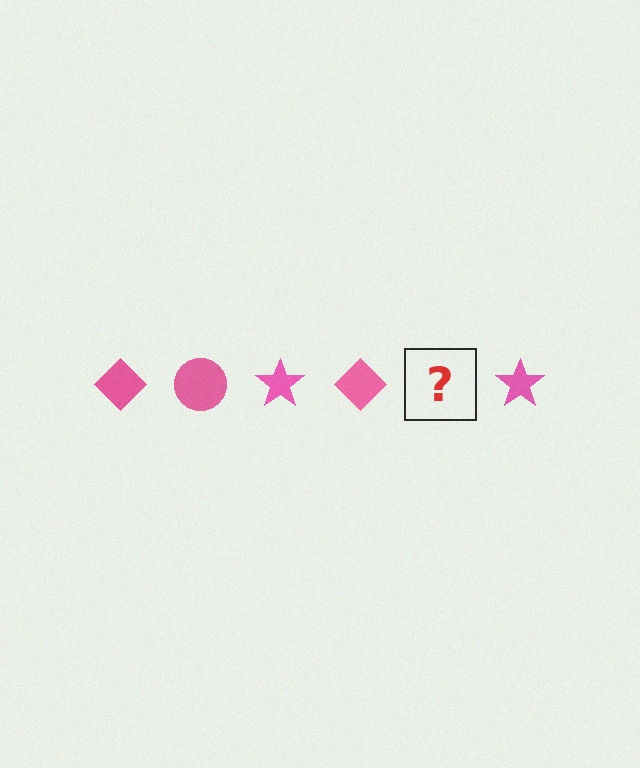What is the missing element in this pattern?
The missing element is a pink circle.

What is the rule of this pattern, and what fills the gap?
The rule is that the pattern cycles through diamond, circle, star shapes in pink. The gap should be filled with a pink circle.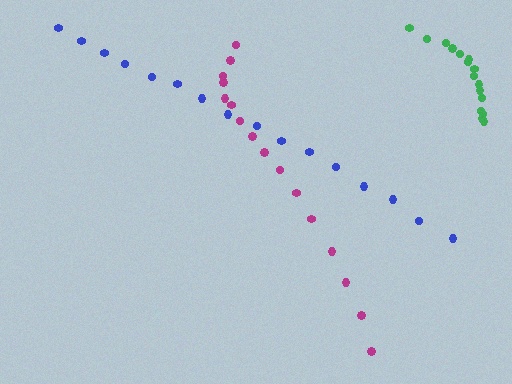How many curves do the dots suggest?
There are 3 distinct paths.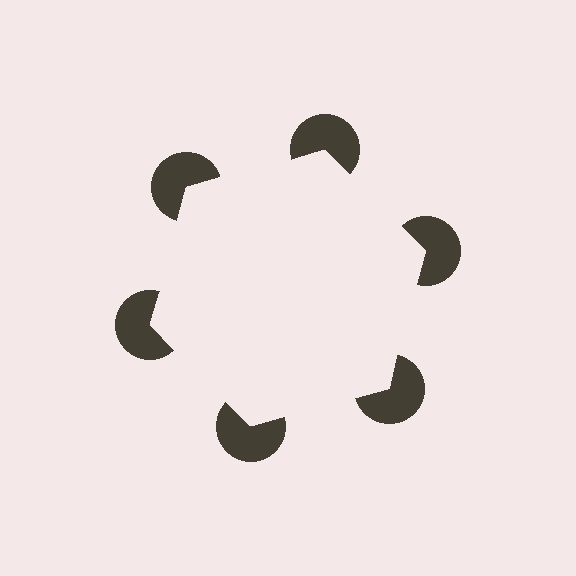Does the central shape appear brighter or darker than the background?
It typically appears slightly brighter than the background, even though no actual brightness change is drawn.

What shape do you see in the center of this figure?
An illusory hexagon — its edges are inferred from the aligned wedge cuts in the pac-man discs, not physically drawn.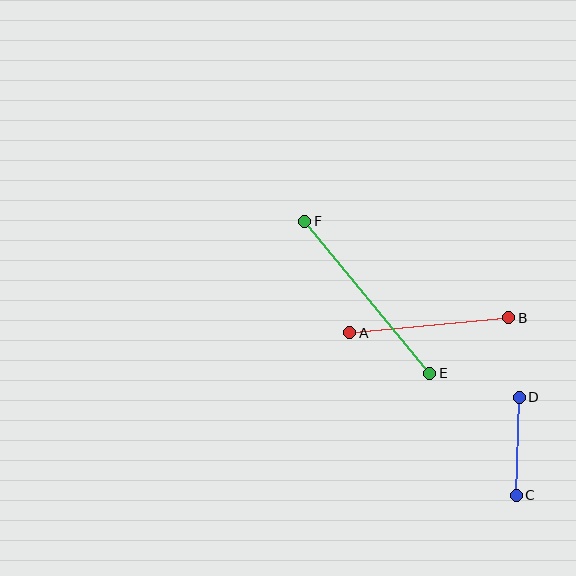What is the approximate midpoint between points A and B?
The midpoint is at approximately (429, 325) pixels.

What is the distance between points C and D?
The distance is approximately 98 pixels.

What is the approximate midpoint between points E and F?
The midpoint is at approximately (367, 297) pixels.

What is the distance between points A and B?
The distance is approximately 160 pixels.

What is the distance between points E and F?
The distance is approximately 197 pixels.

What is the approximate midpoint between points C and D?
The midpoint is at approximately (518, 446) pixels.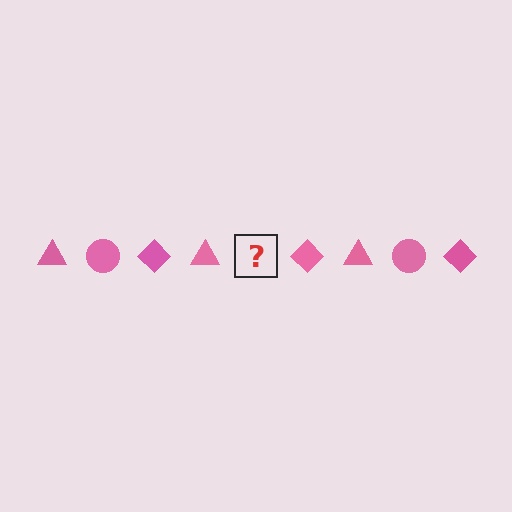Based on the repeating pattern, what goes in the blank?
The blank should be a pink circle.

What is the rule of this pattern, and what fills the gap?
The rule is that the pattern cycles through triangle, circle, diamond shapes in pink. The gap should be filled with a pink circle.